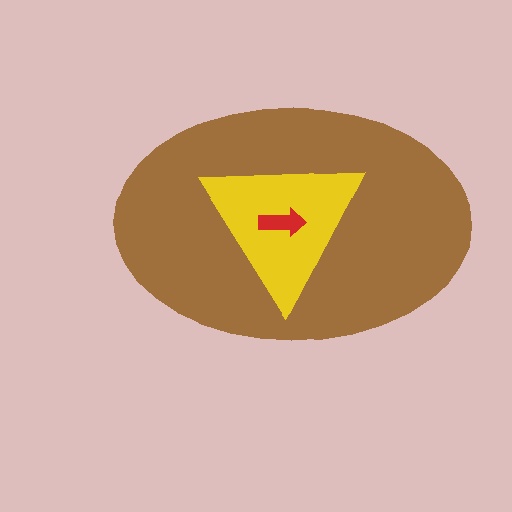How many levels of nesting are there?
3.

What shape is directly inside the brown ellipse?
The yellow triangle.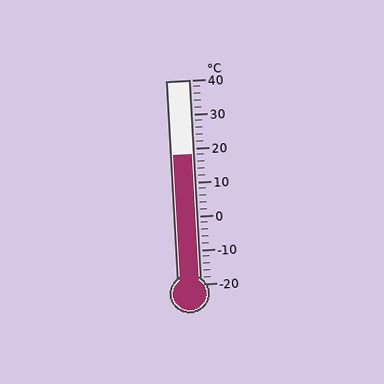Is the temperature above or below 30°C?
The temperature is below 30°C.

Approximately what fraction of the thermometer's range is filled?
The thermometer is filled to approximately 65% of its range.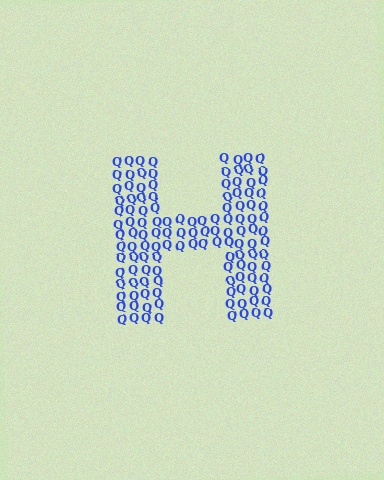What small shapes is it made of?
It is made of small letter Q's.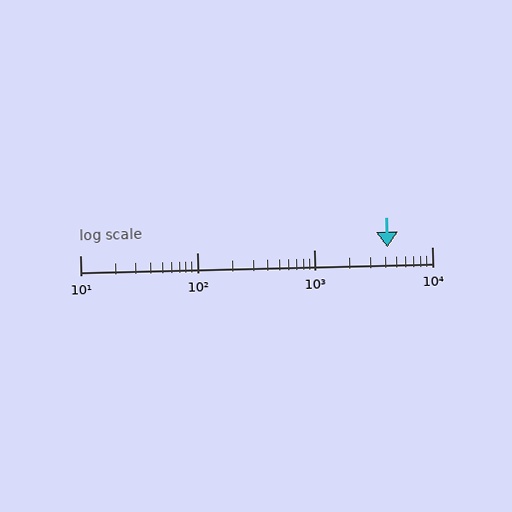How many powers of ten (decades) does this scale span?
The scale spans 3 decades, from 10 to 10000.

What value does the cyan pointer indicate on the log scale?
The pointer indicates approximately 4200.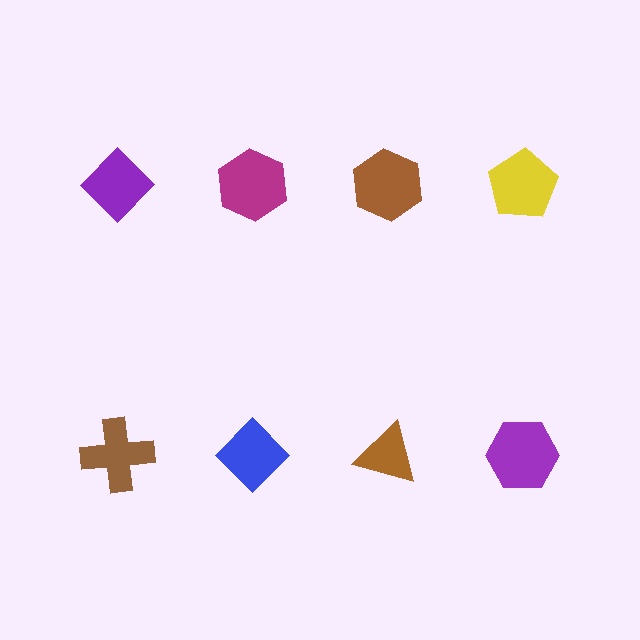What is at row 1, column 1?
A purple diamond.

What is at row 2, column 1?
A brown cross.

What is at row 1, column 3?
A brown hexagon.